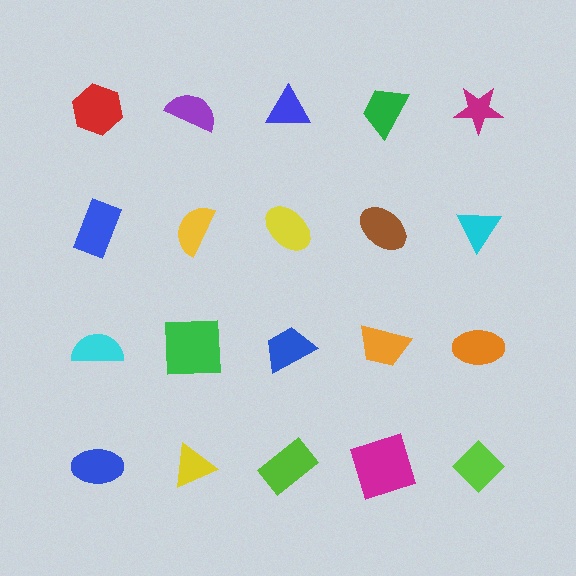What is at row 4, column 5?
A lime diamond.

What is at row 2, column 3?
A yellow ellipse.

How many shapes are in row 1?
5 shapes.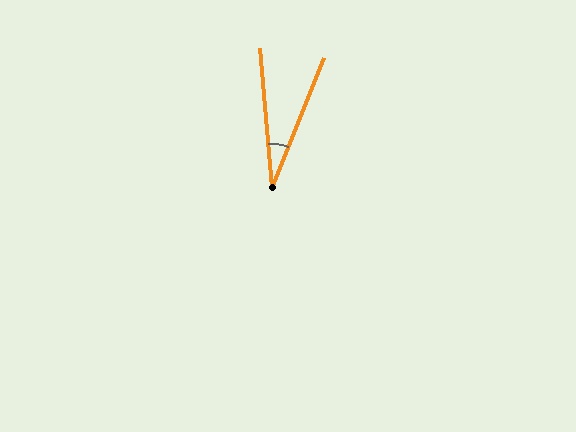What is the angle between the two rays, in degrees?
Approximately 27 degrees.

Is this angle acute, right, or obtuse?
It is acute.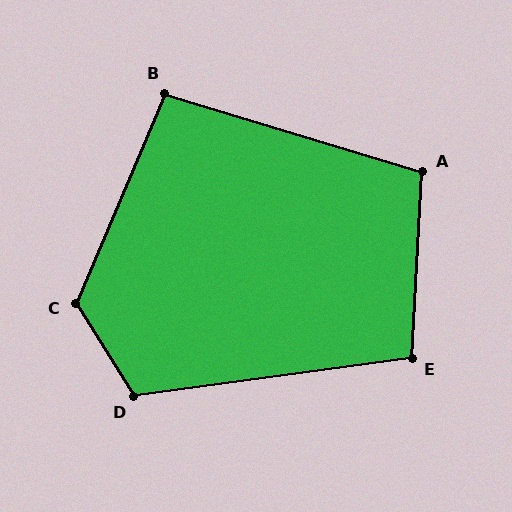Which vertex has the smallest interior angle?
B, at approximately 96 degrees.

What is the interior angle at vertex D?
Approximately 114 degrees (obtuse).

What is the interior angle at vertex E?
Approximately 101 degrees (obtuse).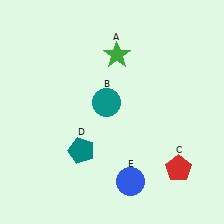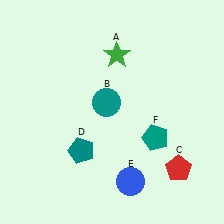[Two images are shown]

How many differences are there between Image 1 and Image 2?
There is 1 difference between the two images.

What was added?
A teal pentagon (F) was added in Image 2.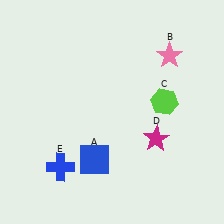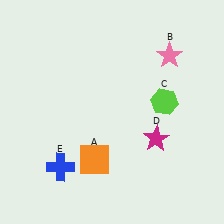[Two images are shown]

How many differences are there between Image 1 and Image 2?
There is 1 difference between the two images.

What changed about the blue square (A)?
In Image 1, A is blue. In Image 2, it changed to orange.